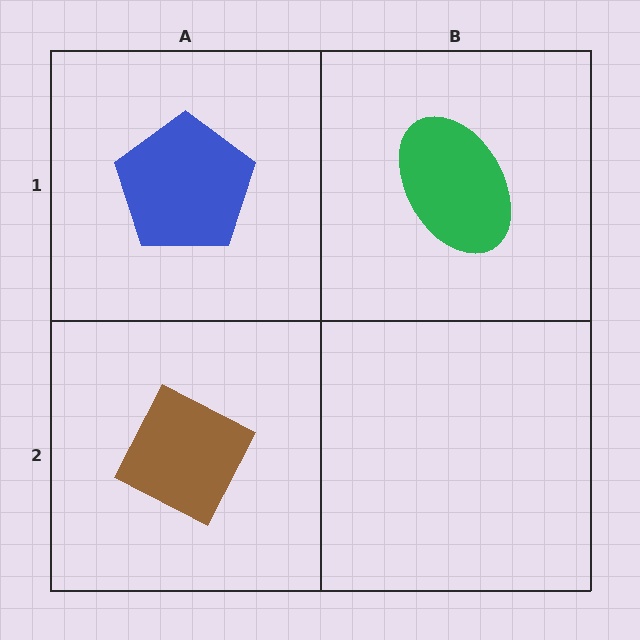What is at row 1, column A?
A blue pentagon.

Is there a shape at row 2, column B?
No, that cell is empty.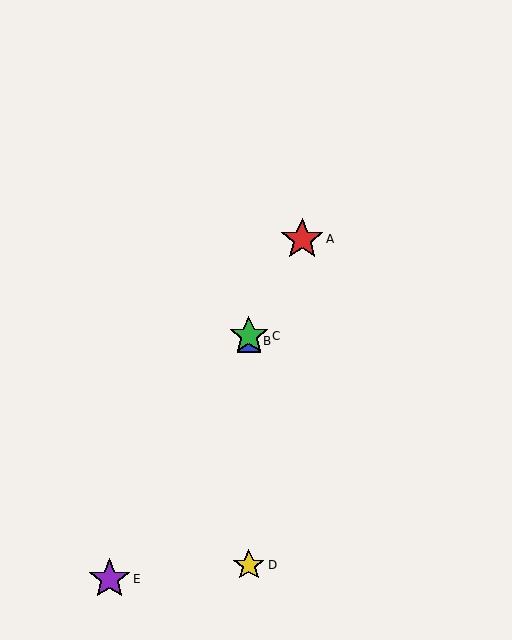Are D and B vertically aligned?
Yes, both are at x≈249.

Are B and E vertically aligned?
No, B is at x≈249 and E is at x≈109.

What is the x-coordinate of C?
Object C is at x≈249.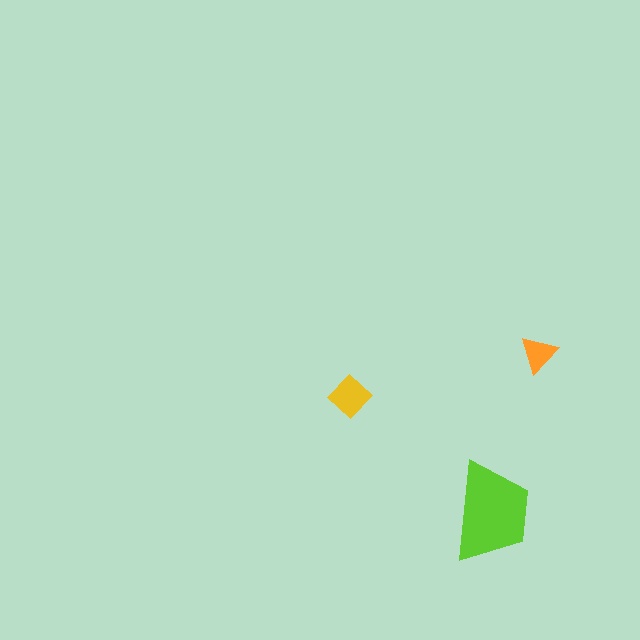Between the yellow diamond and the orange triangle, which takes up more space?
The yellow diamond.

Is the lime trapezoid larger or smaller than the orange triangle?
Larger.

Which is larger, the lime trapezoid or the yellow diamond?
The lime trapezoid.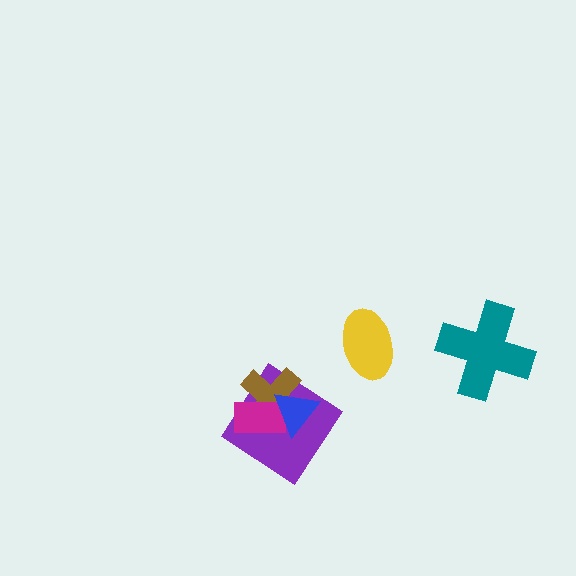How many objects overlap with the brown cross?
3 objects overlap with the brown cross.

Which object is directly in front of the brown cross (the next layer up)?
The magenta rectangle is directly in front of the brown cross.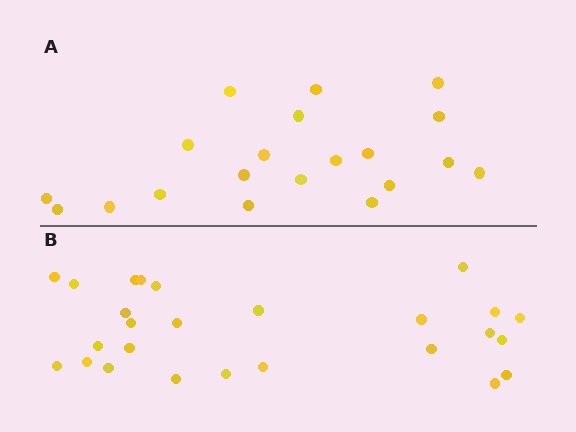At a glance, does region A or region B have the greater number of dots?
Region B (the bottom region) has more dots.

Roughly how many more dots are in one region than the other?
Region B has about 6 more dots than region A.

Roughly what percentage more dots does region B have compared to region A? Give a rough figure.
About 30% more.